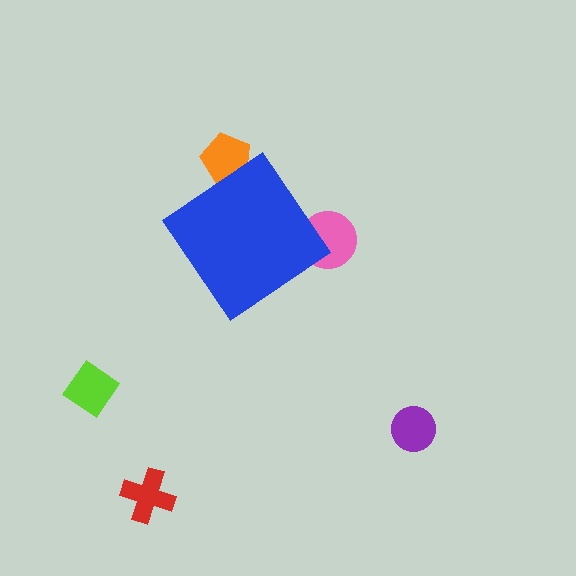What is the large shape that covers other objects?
A blue diamond.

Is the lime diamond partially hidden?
No, the lime diamond is fully visible.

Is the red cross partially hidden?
No, the red cross is fully visible.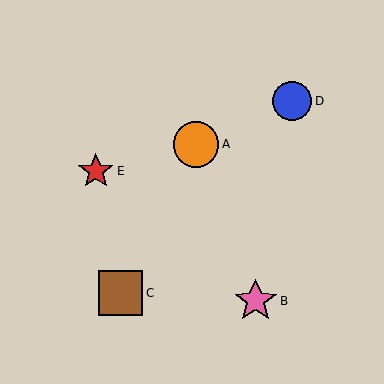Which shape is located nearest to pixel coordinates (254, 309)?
The pink star (labeled B) at (256, 301) is nearest to that location.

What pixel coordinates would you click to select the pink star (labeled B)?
Click at (256, 301) to select the pink star B.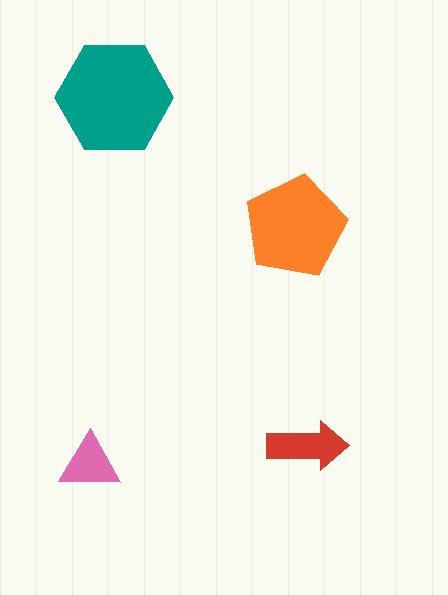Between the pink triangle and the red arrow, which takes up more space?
The red arrow.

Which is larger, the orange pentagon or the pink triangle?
The orange pentagon.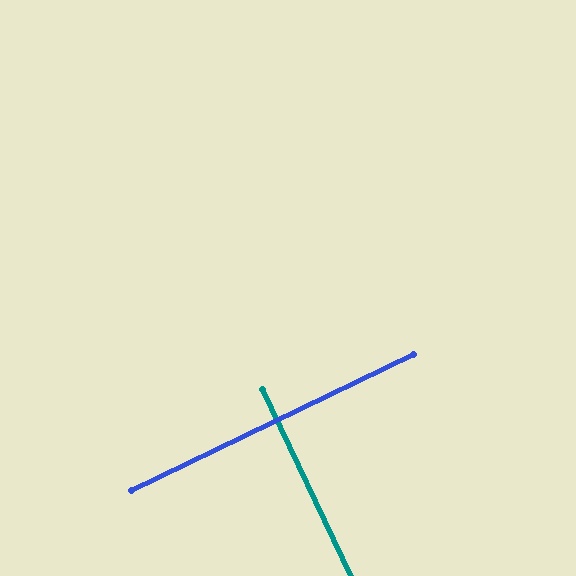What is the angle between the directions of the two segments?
Approximately 90 degrees.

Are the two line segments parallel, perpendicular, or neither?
Perpendicular — they meet at approximately 90°.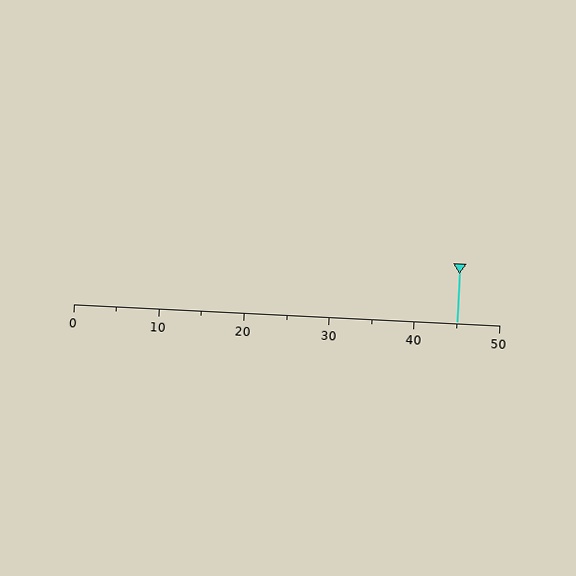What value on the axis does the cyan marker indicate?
The marker indicates approximately 45.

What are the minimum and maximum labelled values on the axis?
The axis runs from 0 to 50.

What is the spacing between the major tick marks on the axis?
The major ticks are spaced 10 apart.